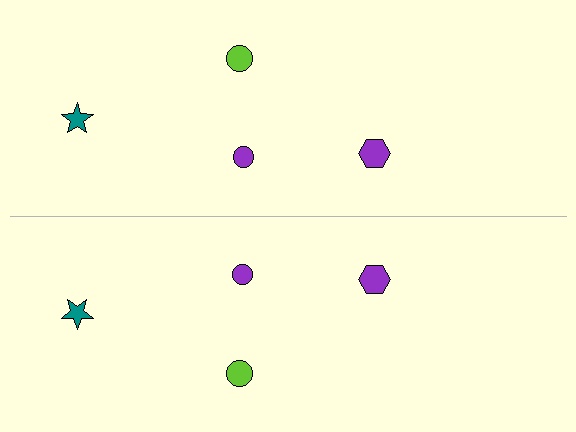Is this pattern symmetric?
Yes, this pattern has bilateral (reflection) symmetry.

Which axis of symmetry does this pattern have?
The pattern has a horizontal axis of symmetry running through the center of the image.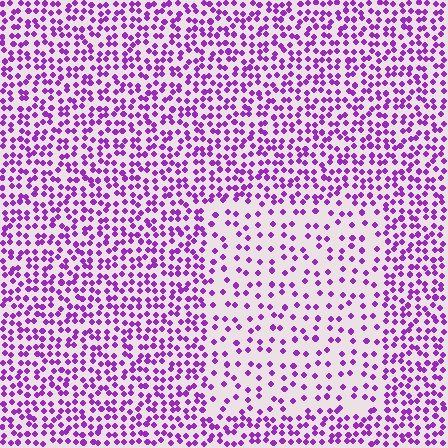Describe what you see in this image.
The image contains small purple elements arranged at two different densities. A rectangle-shaped region is visible where the elements are less densely packed than the surrounding area.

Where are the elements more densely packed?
The elements are more densely packed outside the rectangle boundary.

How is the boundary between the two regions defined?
The boundary is defined by a change in element density (approximately 2.1x ratio). All elements are the same color, size, and shape.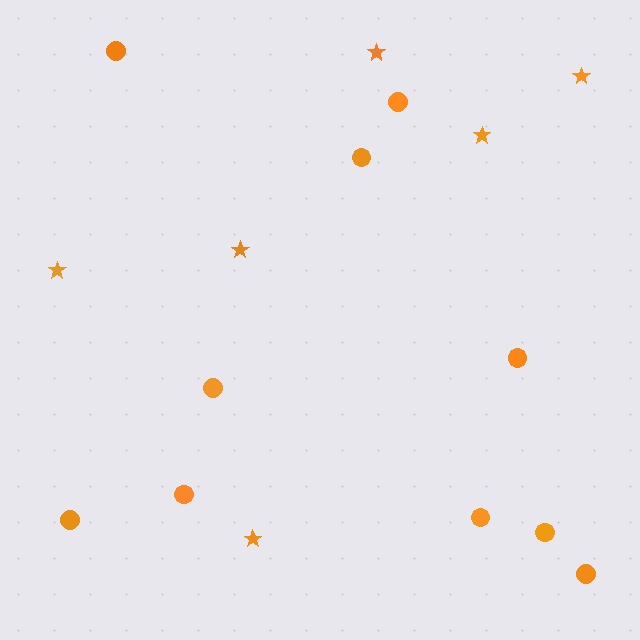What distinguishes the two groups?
There are 2 groups: one group of stars (6) and one group of circles (10).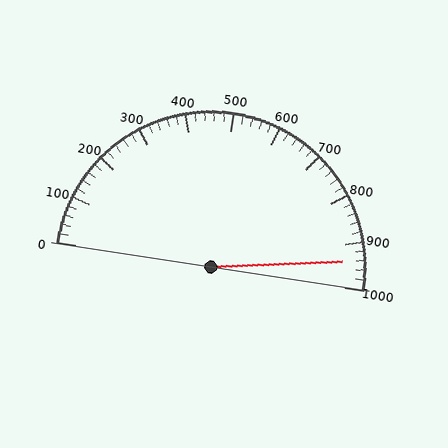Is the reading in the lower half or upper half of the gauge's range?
The reading is in the upper half of the range (0 to 1000).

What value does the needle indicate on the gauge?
The needle indicates approximately 940.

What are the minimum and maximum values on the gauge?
The gauge ranges from 0 to 1000.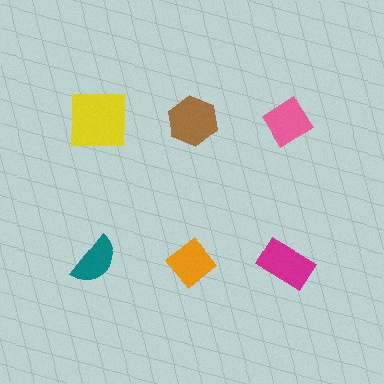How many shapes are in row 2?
3 shapes.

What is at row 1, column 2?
A brown hexagon.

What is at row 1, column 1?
A yellow square.